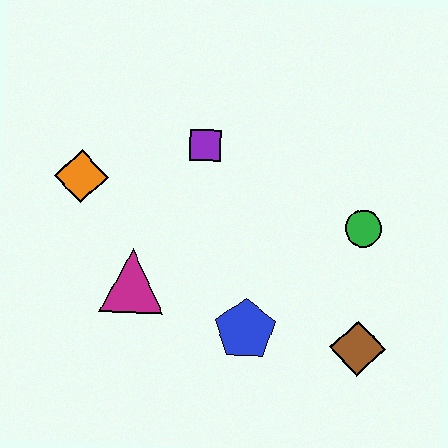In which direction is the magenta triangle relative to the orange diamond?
The magenta triangle is below the orange diamond.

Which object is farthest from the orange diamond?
The brown diamond is farthest from the orange diamond.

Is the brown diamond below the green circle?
Yes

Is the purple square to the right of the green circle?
No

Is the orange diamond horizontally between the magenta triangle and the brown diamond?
No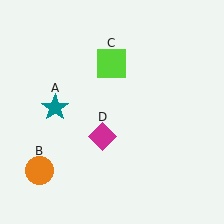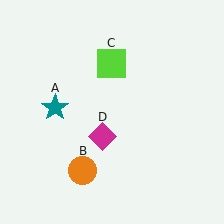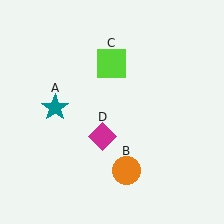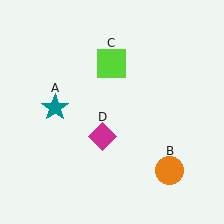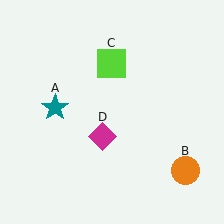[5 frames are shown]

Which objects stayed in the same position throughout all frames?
Teal star (object A) and lime square (object C) and magenta diamond (object D) remained stationary.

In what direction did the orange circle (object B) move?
The orange circle (object B) moved right.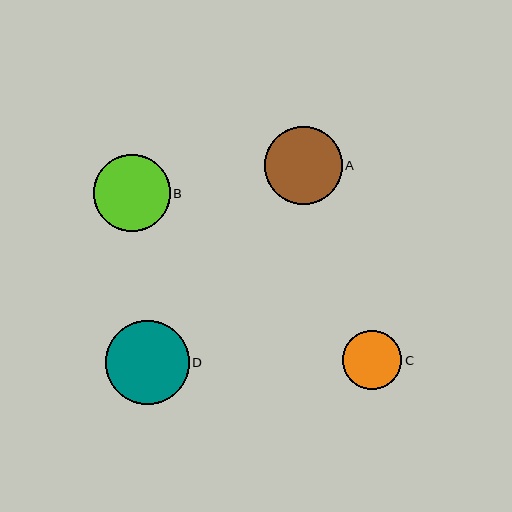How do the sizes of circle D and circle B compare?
Circle D and circle B are approximately the same size.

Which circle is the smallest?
Circle C is the smallest with a size of approximately 59 pixels.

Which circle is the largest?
Circle D is the largest with a size of approximately 84 pixels.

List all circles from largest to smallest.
From largest to smallest: D, A, B, C.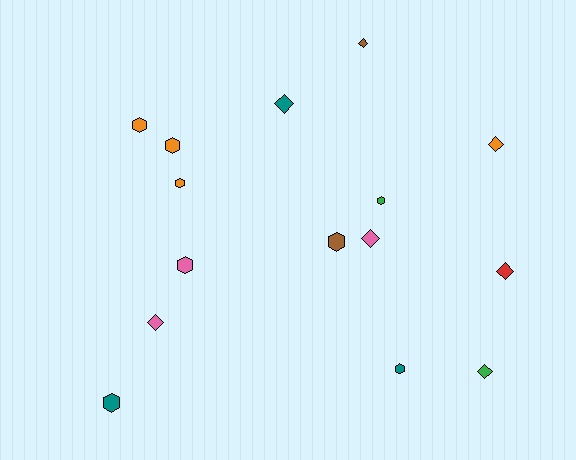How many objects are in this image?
There are 15 objects.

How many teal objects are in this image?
There are 3 teal objects.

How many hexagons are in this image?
There are 8 hexagons.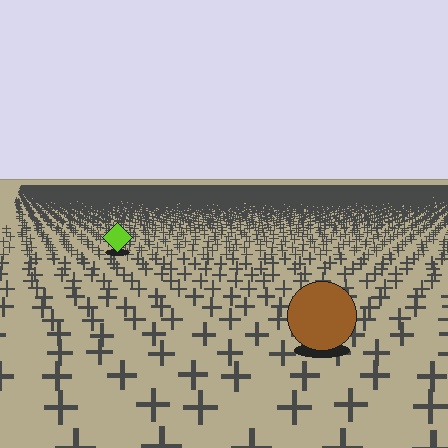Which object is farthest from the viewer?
The lime diamond is farthest from the viewer. It appears smaller and the ground texture around it is denser.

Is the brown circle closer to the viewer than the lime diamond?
Yes. The brown circle is closer — you can tell from the texture gradient: the ground texture is coarser near it.